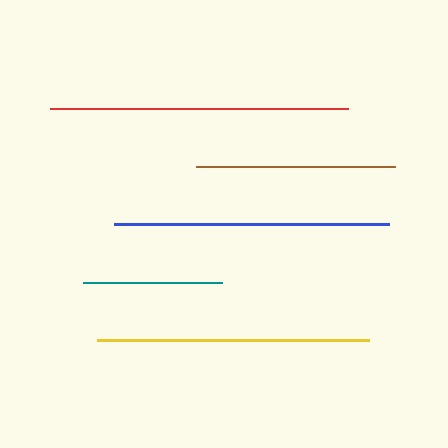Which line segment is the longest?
The red line is the longest at approximately 298 pixels.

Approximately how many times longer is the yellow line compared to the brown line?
The yellow line is approximately 1.4 times the length of the brown line.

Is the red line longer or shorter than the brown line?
The red line is longer than the brown line.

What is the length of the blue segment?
The blue segment is approximately 275 pixels long.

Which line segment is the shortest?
The teal line is the shortest at approximately 139 pixels.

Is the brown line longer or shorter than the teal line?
The brown line is longer than the teal line.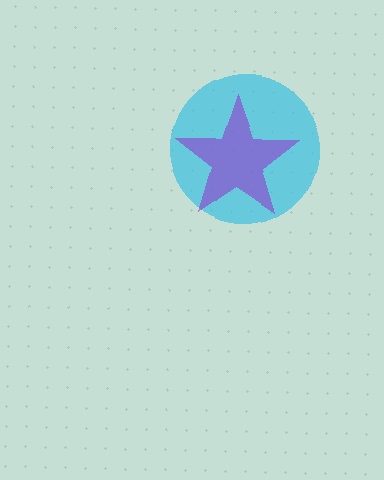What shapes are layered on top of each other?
The layered shapes are: a cyan circle, a purple star.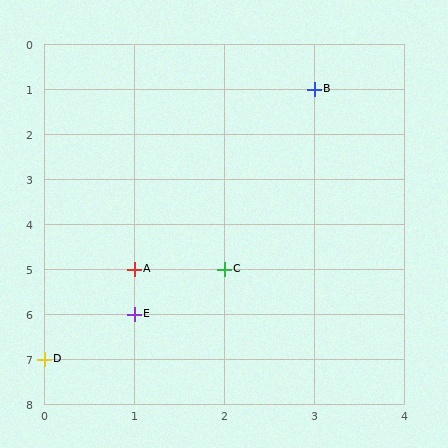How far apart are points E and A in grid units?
Points E and A are 1 row apart.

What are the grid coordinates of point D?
Point D is at grid coordinates (0, 7).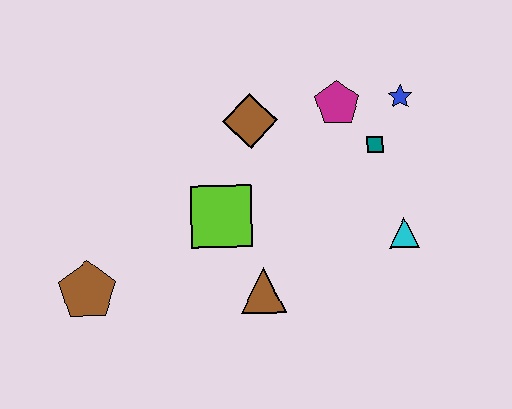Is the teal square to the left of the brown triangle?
No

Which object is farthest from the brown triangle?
The blue star is farthest from the brown triangle.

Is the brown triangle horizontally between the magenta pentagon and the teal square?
No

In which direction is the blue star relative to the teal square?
The blue star is above the teal square.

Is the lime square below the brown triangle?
No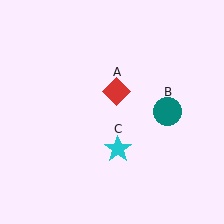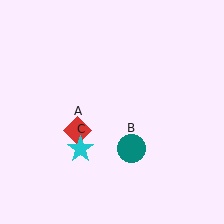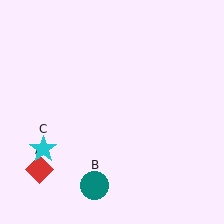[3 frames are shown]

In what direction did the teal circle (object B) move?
The teal circle (object B) moved down and to the left.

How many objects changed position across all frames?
3 objects changed position: red diamond (object A), teal circle (object B), cyan star (object C).